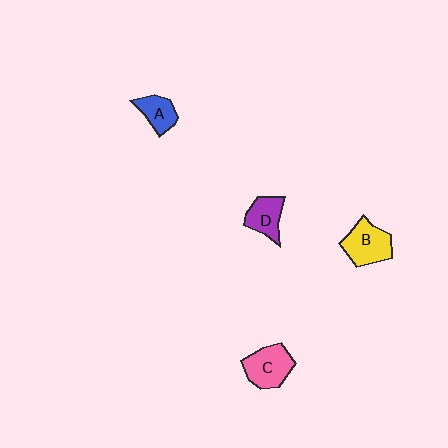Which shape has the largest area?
Shape B (yellow).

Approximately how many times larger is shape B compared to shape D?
Approximately 1.3 times.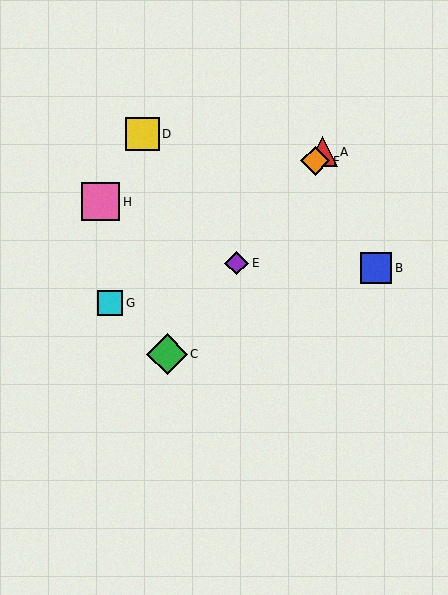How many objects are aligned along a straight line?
4 objects (A, C, E, F) are aligned along a straight line.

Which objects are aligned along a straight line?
Objects A, C, E, F are aligned along a straight line.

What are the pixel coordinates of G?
Object G is at (110, 303).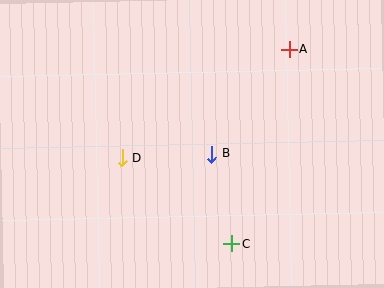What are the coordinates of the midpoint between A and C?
The midpoint between A and C is at (261, 147).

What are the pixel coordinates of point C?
Point C is at (232, 244).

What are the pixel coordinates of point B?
Point B is at (212, 154).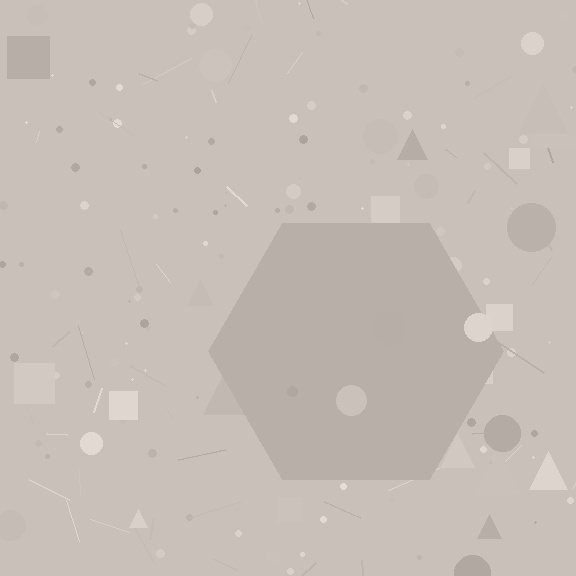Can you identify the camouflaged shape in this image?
The camouflaged shape is a hexagon.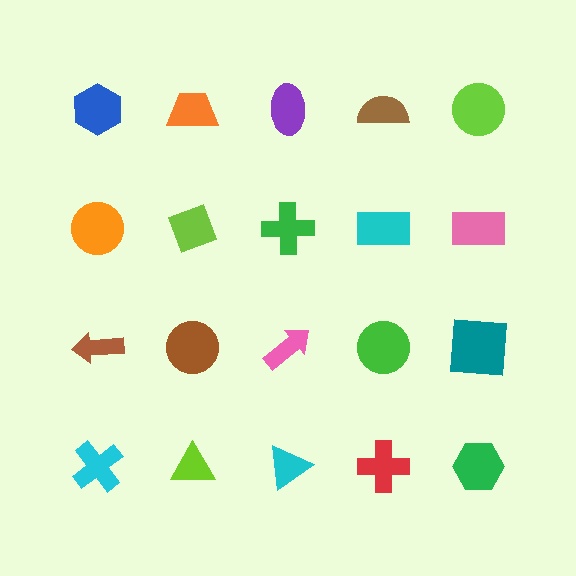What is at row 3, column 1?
A brown arrow.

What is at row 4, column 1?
A cyan cross.